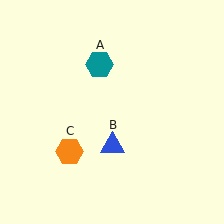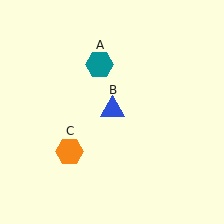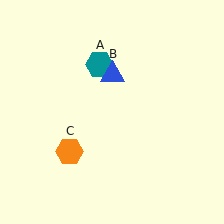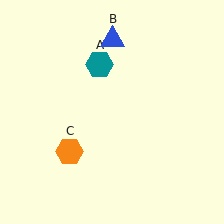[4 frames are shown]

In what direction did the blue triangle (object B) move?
The blue triangle (object B) moved up.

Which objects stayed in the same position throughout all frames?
Teal hexagon (object A) and orange hexagon (object C) remained stationary.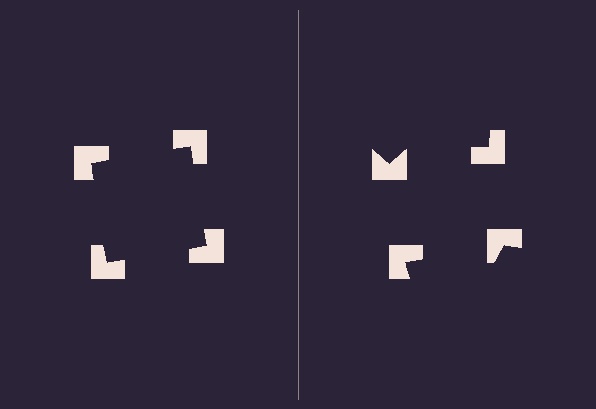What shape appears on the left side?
An illusory square.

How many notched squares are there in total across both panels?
8 — 4 on each side.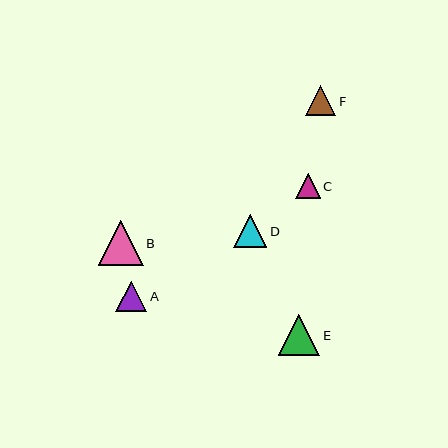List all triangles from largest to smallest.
From largest to smallest: B, E, D, A, F, C.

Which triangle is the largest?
Triangle B is the largest with a size of approximately 45 pixels.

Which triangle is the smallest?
Triangle C is the smallest with a size of approximately 25 pixels.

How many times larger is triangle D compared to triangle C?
Triangle D is approximately 1.3 times the size of triangle C.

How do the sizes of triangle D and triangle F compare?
Triangle D and triangle F are approximately the same size.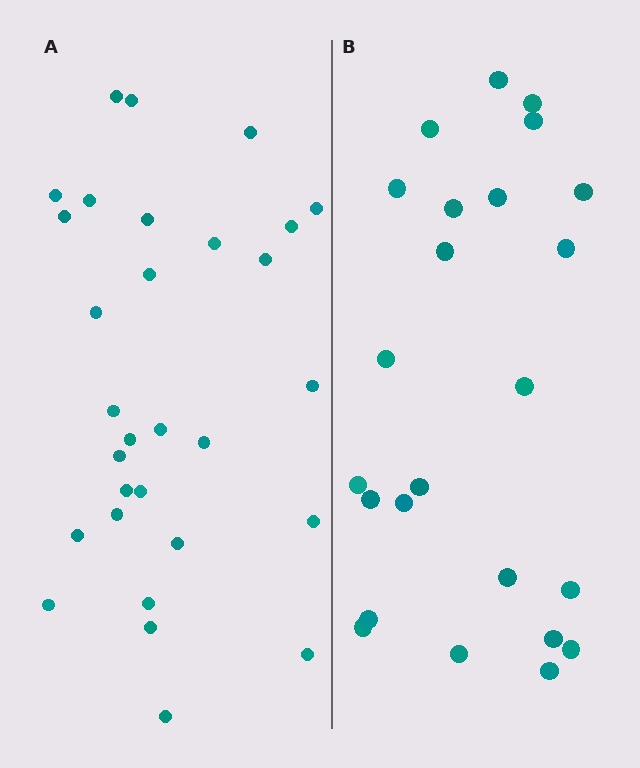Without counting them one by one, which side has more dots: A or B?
Region A (the left region) has more dots.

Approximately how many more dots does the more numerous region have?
Region A has about 6 more dots than region B.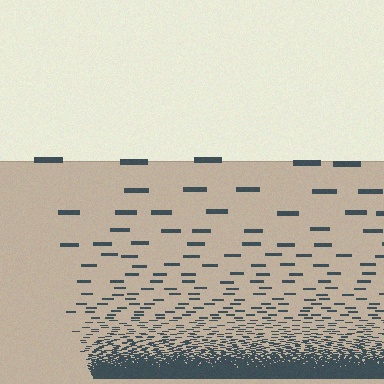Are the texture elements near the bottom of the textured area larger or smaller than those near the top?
Smaller. The gradient is inverted — elements near the bottom are smaller and denser.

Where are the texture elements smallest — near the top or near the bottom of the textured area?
Near the bottom.